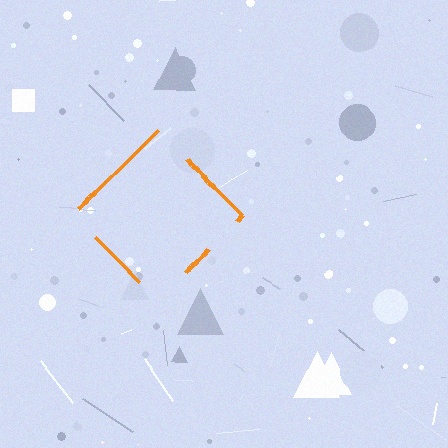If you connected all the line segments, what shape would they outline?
They would outline a diamond.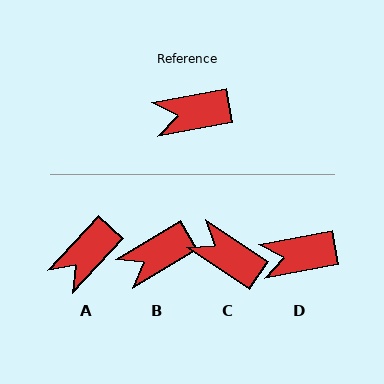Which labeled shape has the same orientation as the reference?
D.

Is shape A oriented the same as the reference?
No, it is off by about 37 degrees.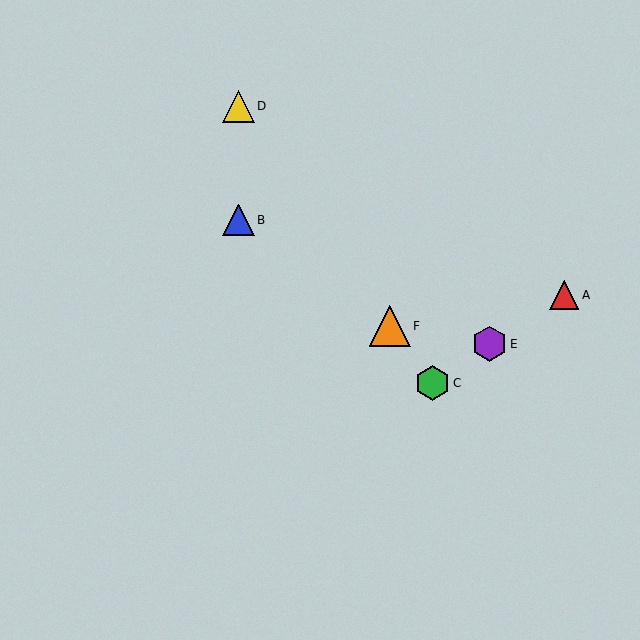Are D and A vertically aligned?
No, D is at x≈238 and A is at x≈564.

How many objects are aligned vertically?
2 objects (B, D) are aligned vertically.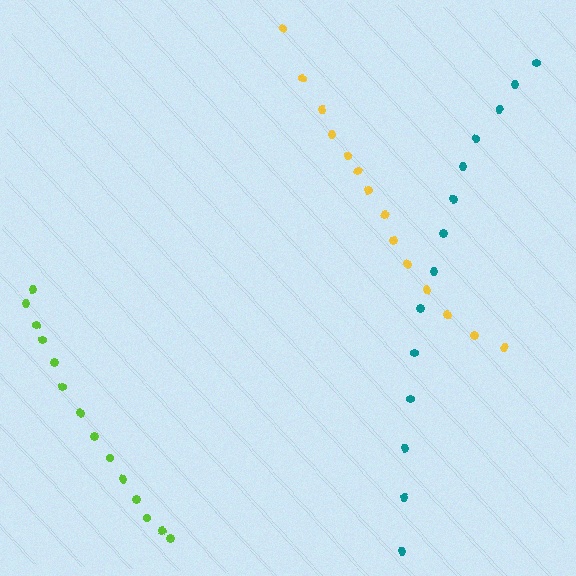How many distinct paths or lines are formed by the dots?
There are 3 distinct paths.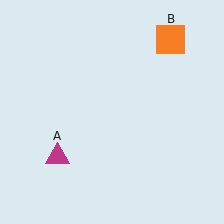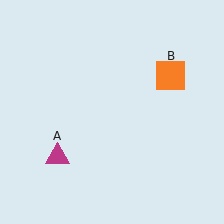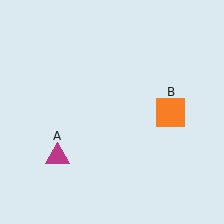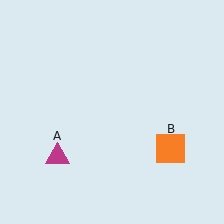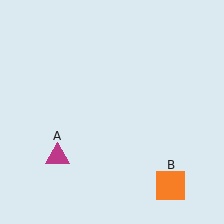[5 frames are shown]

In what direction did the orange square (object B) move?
The orange square (object B) moved down.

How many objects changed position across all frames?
1 object changed position: orange square (object B).